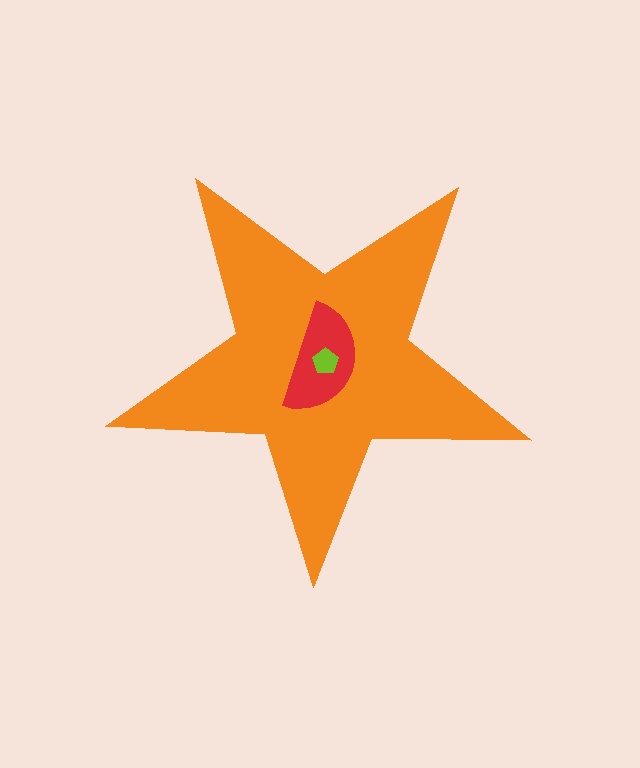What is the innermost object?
The lime pentagon.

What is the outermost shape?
The orange star.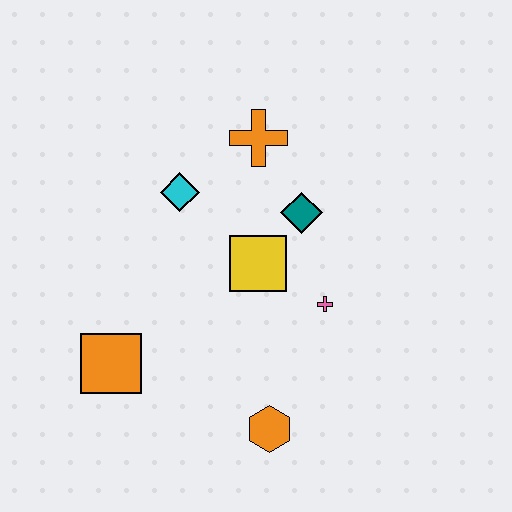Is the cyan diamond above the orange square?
Yes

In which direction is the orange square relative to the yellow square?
The orange square is to the left of the yellow square.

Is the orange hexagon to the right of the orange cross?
Yes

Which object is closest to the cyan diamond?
The orange cross is closest to the cyan diamond.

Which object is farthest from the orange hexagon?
The orange cross is farthest from the orange hexagon.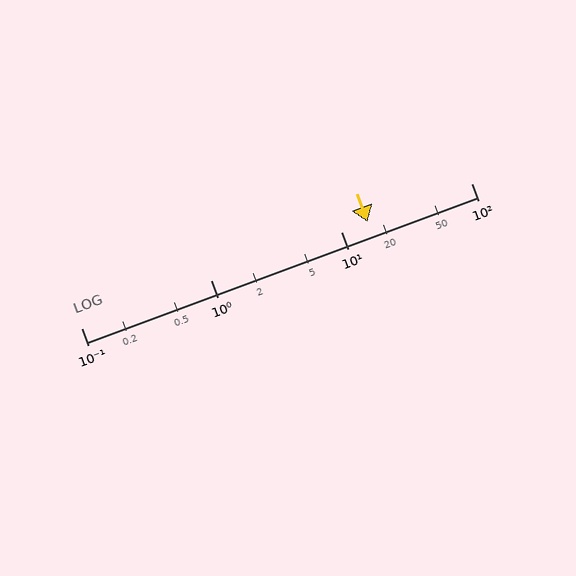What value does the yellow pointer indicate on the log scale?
The pointer indicates approximately 16.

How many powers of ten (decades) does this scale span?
The scale spans 3 decades, from 0.1 to 100.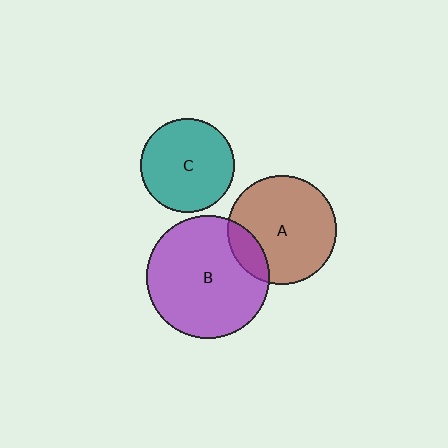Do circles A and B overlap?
Yes.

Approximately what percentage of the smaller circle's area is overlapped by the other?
Approximately 15%.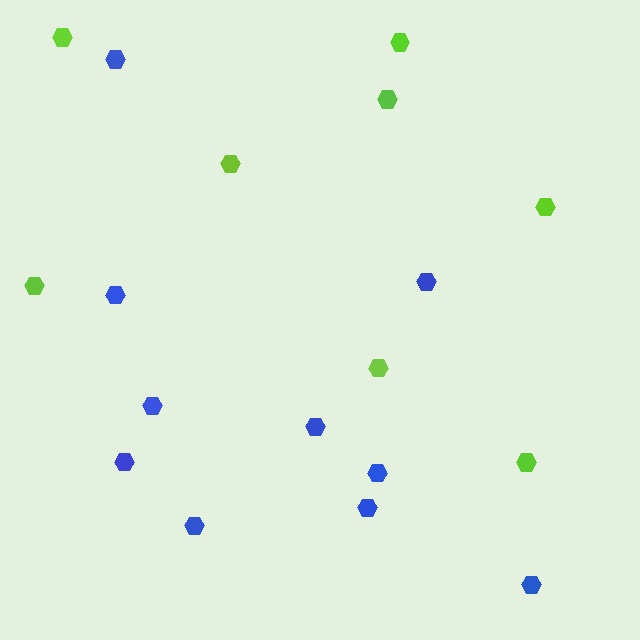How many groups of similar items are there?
There are 2 groups: one group of blue hexagons (10) and one group of lime hexagons (8).